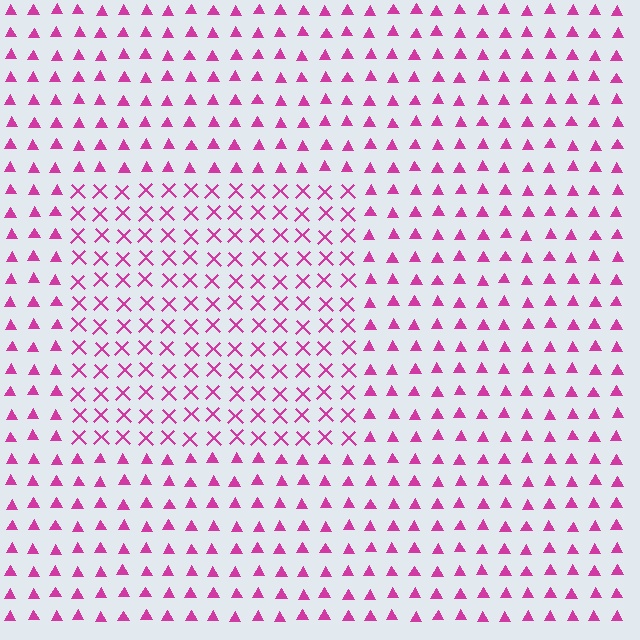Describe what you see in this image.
The image is filled with small magenta elements arranged in a uniform grid. A rectangle-shaped region contains X marks, while the surrounding area contains triangles. The boundary is defined purely by the change in element shape.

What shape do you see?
I see a rectangle.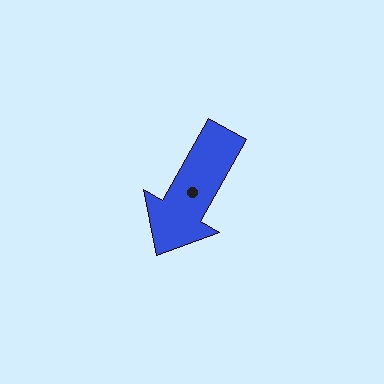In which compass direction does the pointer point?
Southwest.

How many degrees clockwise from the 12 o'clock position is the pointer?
Approximately 209 degrees.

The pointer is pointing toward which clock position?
Roughly 7 o'clock.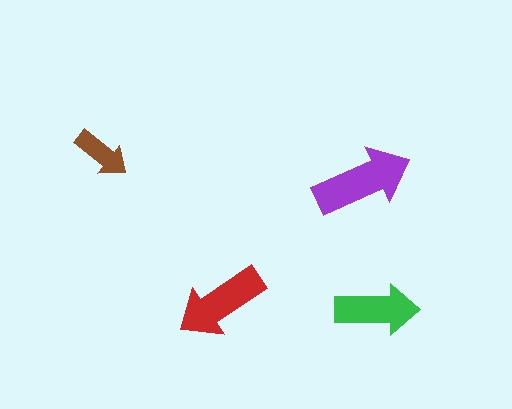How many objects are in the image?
There are 4 objects in the image.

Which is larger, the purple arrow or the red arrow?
The purple one.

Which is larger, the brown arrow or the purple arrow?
The purple one.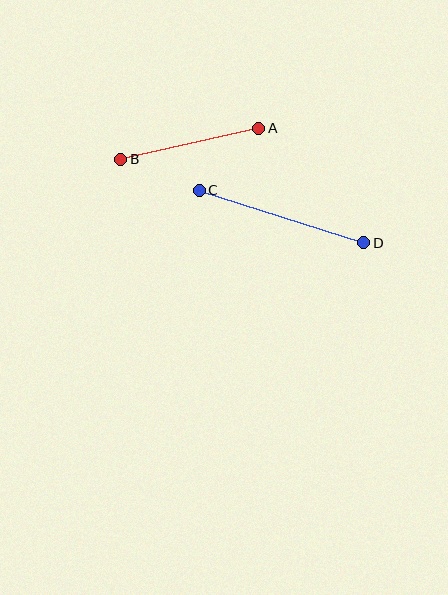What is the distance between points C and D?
The distance is approximately 173 pixels.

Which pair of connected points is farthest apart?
Points C and D are farthest apart.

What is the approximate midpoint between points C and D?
The midpoint is at approximately (281, 217) pixels.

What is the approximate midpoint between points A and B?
The midpoint is at approximately (190, 144) pixels.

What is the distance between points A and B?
The distance is approximately 142 pixels.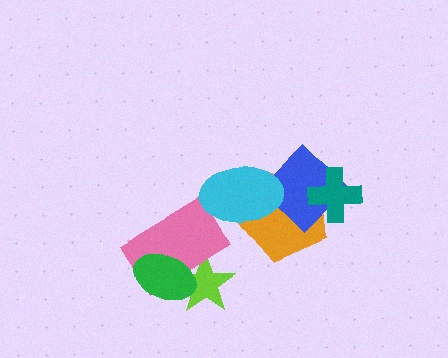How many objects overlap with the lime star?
2 objects overlap with the lime star.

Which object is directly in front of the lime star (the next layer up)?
The pink rectangle is directly in front of the lime star.